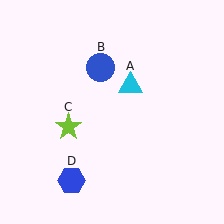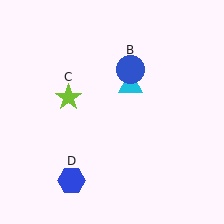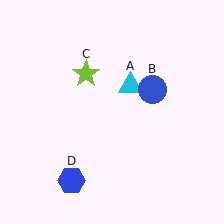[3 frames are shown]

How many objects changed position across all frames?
2 objects changed position: blue circle (object B), lime star (object C).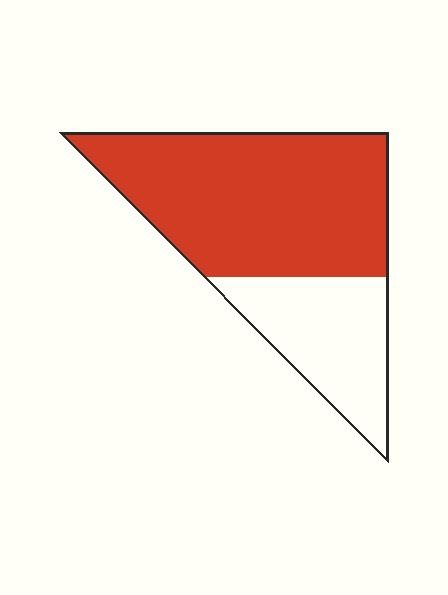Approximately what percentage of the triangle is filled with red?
Approximately 70%.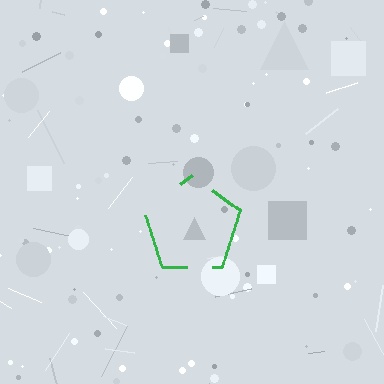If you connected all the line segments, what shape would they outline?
They would outline a pentagon.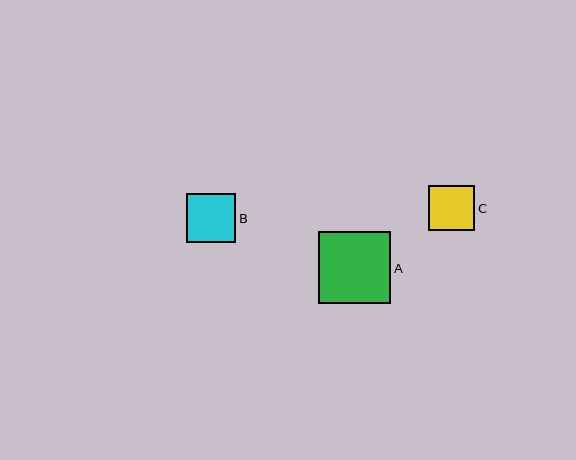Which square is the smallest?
Square C is the smallest with a size of approximately 46 pixels.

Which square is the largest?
Square A is the largest with a size of approximately 72 pixels.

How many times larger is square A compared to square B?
Square A is approximately 1.5 times the size of square B.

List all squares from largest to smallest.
From largest to smallest: A, B, C.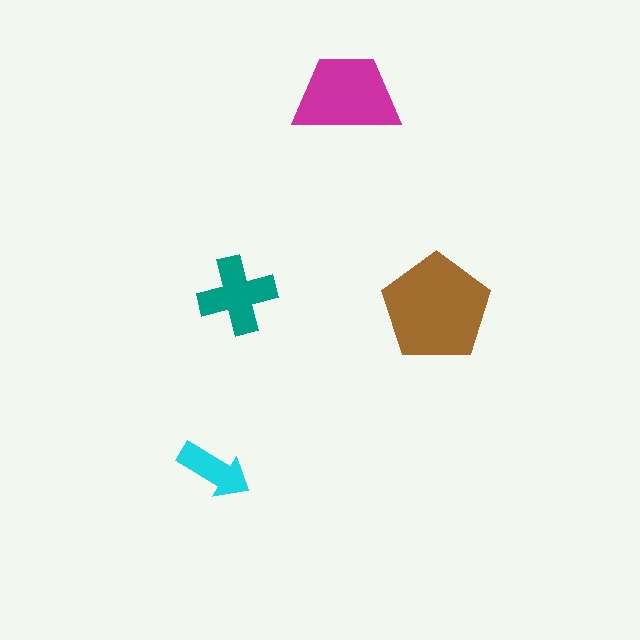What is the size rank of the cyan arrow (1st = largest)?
4th.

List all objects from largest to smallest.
The brown pentagon, the magenta trapezoid, the teal cross, the cyan arrow.